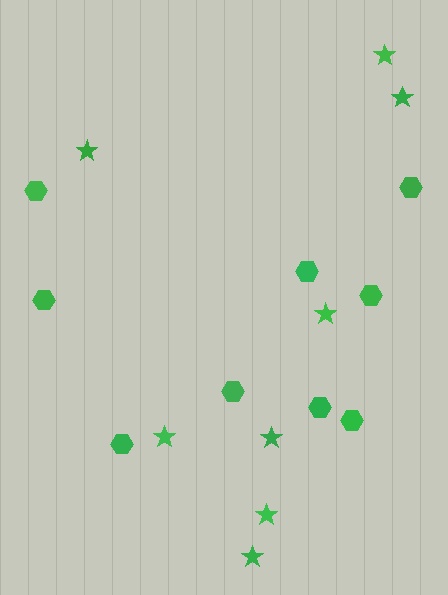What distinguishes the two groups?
There are 2 groups: one group of stars (8) and one group of hexagons (9).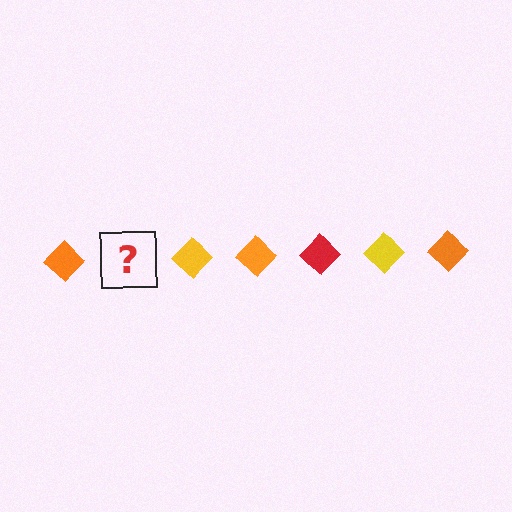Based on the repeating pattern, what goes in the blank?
The blank should be a red diamond.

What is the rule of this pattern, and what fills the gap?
The rule is that the pattern cycles through orange, red, yellow diamonds. The gap should be filled with a red diamond.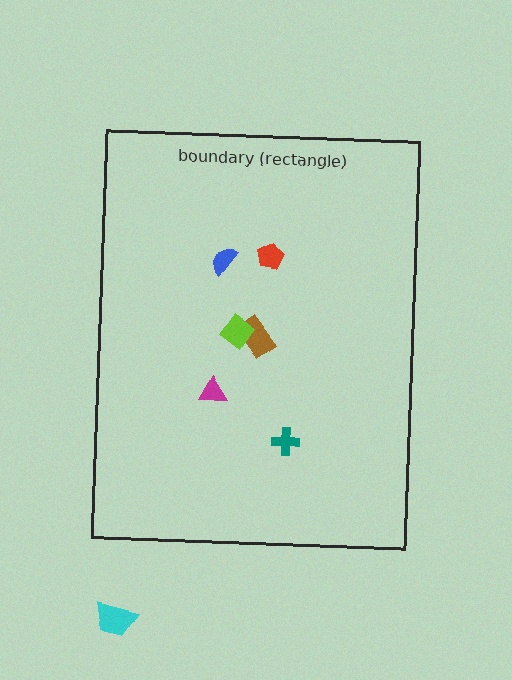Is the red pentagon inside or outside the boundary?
Inside.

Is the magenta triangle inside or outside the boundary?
Inside.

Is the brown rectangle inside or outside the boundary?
Inside.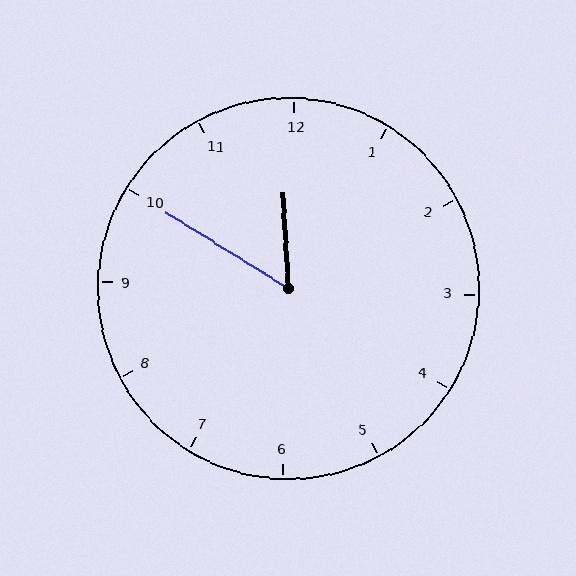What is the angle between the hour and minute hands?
Approximately 55 degrees.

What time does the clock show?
11:50.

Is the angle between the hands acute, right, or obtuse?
It is acute.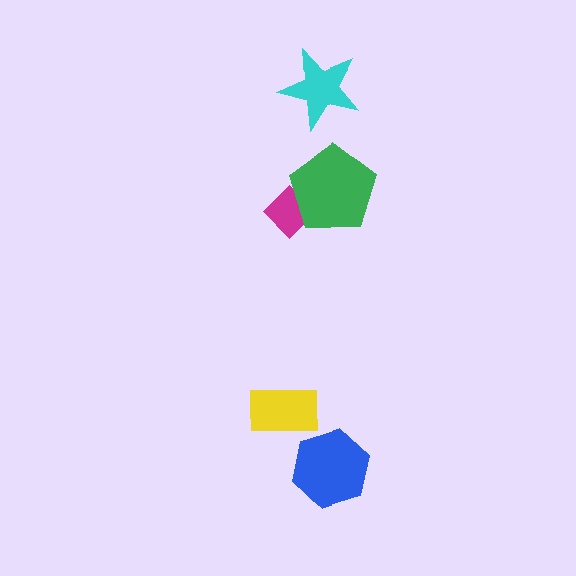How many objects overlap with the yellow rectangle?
0 objects overlap with the yellow rectangle.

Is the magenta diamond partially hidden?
Yes, it is partially covered by another shape.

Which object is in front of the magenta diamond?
The green pentagon is in front of the magenta diamond.